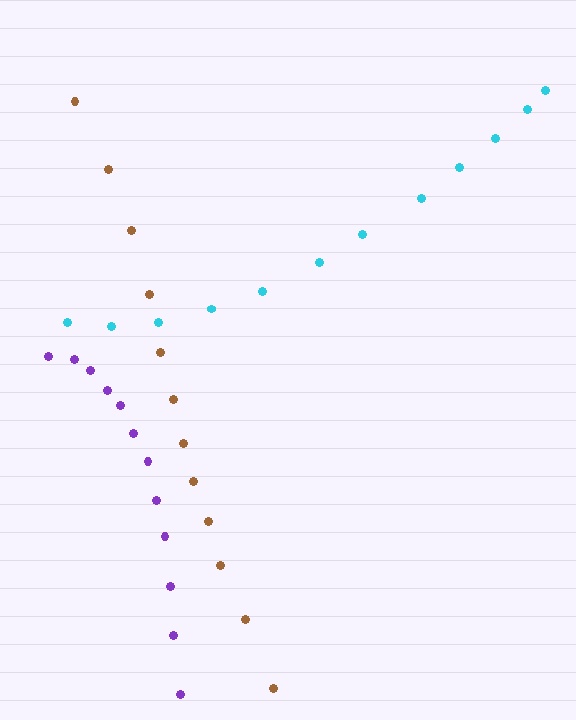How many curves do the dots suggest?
There are 3 distinct paths.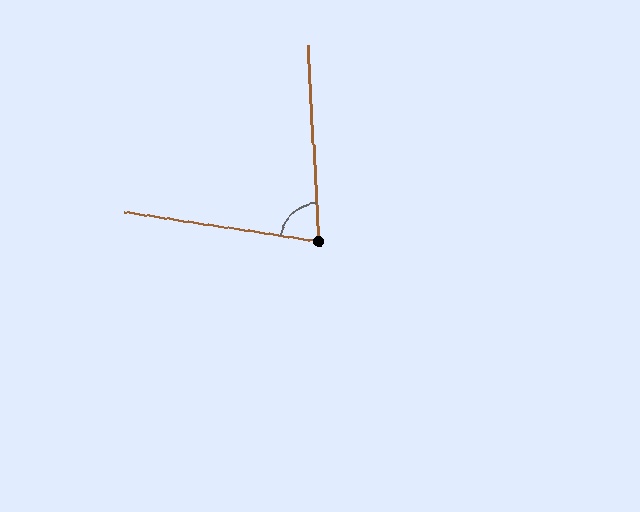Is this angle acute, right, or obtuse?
It is acute.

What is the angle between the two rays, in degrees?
Approximately 78 degrees.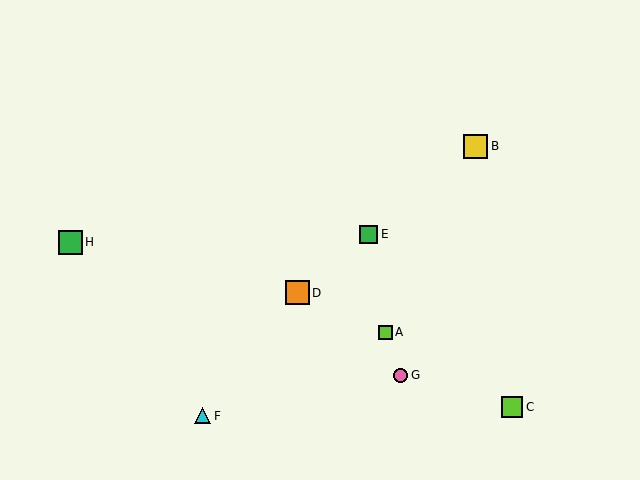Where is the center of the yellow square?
The center of the yellow square is at (476, 146).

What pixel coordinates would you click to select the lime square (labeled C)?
Click at (512, 407) to select the lime square C.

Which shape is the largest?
The orange square (labeled D) is the largest.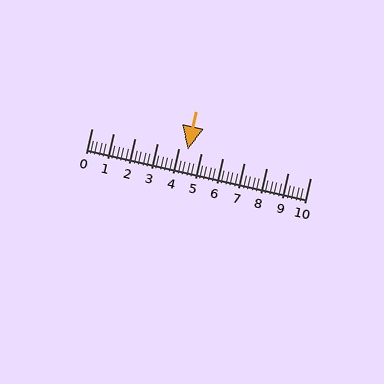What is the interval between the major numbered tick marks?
The major tick marks are spaced 1 units apart.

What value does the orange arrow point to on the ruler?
The orange arrow points to approximately 4.4.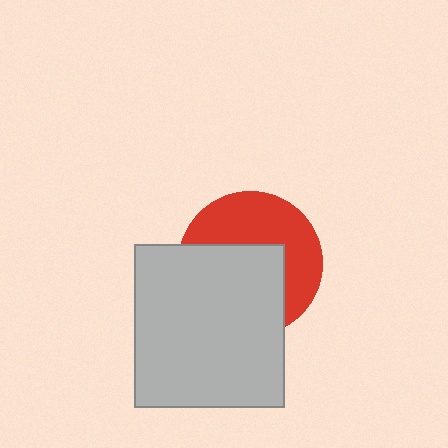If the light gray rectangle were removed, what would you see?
You would see the complete red circle.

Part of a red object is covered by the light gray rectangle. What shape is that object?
It is a circle.